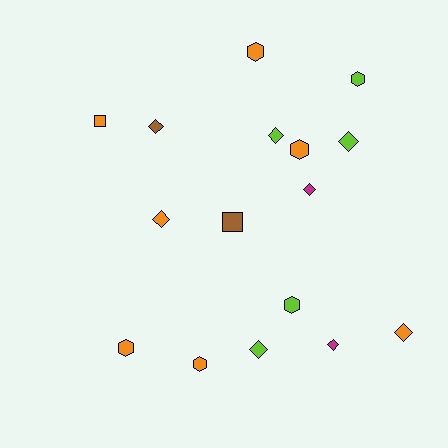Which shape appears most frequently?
Diamond, with 8 objects.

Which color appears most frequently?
Orange, with 7 objects.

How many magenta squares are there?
There are no magenta squares.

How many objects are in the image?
There are 16 objects.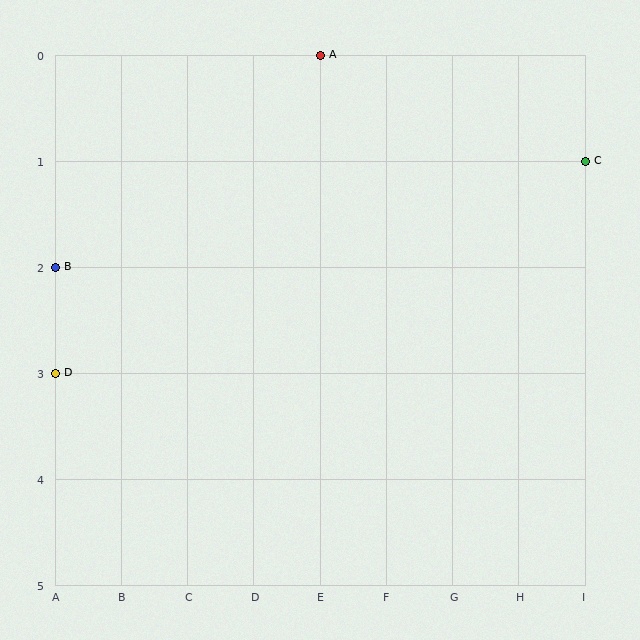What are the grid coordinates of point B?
Point B is at grid coordinates (A, 2).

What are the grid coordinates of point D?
Point D is at grid coordinates (A, 3).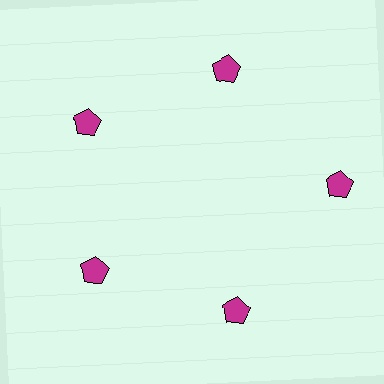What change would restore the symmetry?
The symmetry would be restored by moving it inward, back onto the ring so that all 5 pentagons sit at equal angles and equal distance from the center.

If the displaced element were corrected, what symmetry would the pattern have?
It would have 5-fold rotational symmetry — the pattern would map onto itself every 72 degrees.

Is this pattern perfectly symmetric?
No. The 5 magenta pentagons are arranged in a ring, but one element near the 3 o'clock position is pushed outward from the center, breaking the 5-fold rotational symmetry.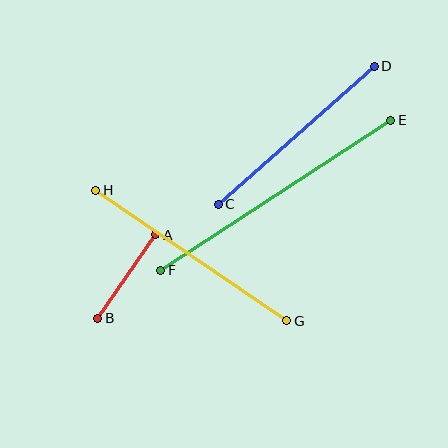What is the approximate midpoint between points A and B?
The midpoint is at approximately (127, 277) pixels.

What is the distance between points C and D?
The distance is approximately 208 pixels.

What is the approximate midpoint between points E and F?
The midpoint is at approximately (276, 195) pixels.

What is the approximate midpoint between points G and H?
The midpoint is at approximately (191, 256) pixels.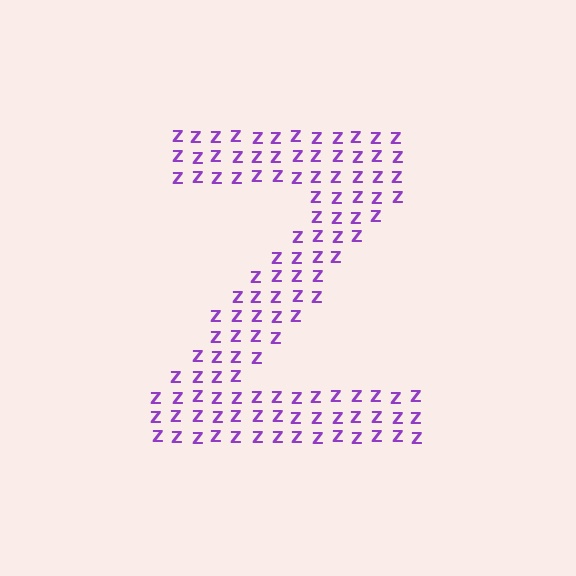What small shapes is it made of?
It is made of small letter Z's.